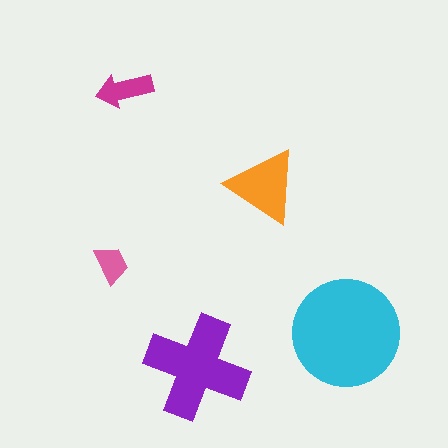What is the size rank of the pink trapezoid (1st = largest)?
5th.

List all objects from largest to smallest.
The cyan circle, the purple cross, the orange triangle, the magenta arrow, the pink trapezoid.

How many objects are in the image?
There are 5 objects in the image.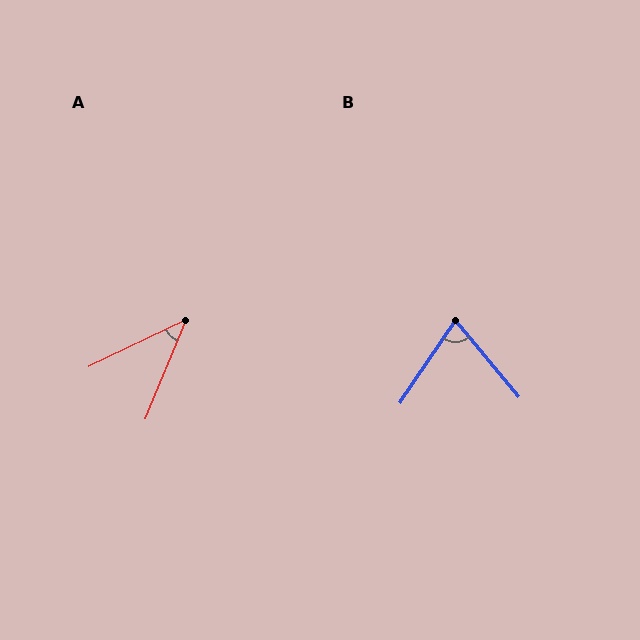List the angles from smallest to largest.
A (42°), B (74°).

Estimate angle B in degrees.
Approximately 74 degrees.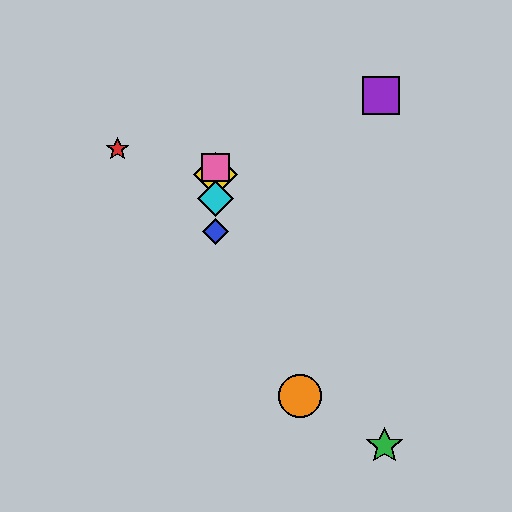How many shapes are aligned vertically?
4 shapes (the blue diamond, the yellow diamond, the cyan diamond, the pink square) are aligned vertically.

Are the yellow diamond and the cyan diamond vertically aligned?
Yes, both are at x≈215.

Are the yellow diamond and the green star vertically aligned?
No, the yellow diamond is at x≈215 and the green star is at x≈384.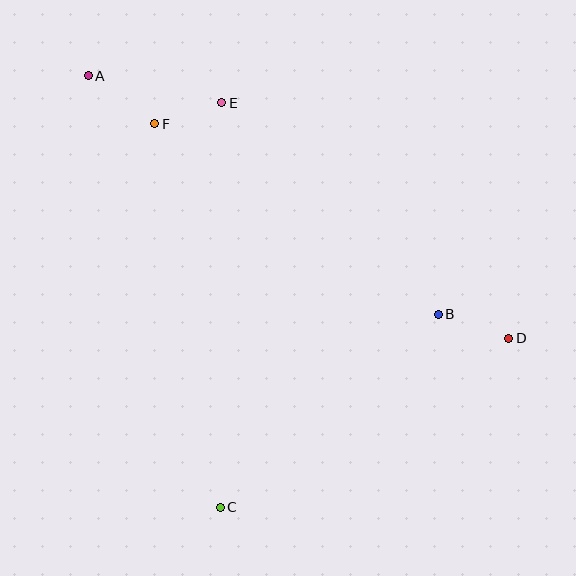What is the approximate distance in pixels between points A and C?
The distance between A and C is approximately 451 pixels.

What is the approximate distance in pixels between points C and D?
The distance between C and D is approximately 334 pixels.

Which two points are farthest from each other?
Points A and D are farthest from each other.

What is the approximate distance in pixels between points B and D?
The distance between B and D is approximately 74 pixels.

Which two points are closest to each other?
Points E and F are closest to each other.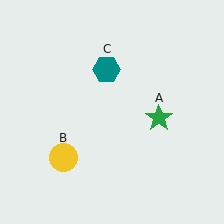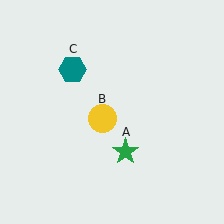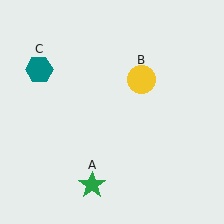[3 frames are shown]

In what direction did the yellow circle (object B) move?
The yellow circle (object B) moved up and to the right.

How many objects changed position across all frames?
3 objects changed position: green star (object A), yellow circle (object B), teal hexagon (object C).